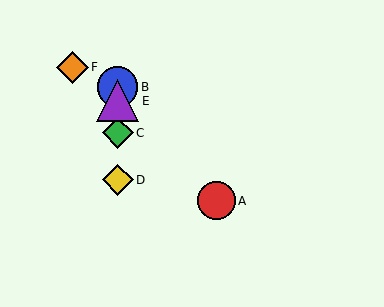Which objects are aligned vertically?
Objects B, C, D, E are aligned vertically.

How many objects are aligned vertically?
4 objects (B, C, D, E) are aligned vertically.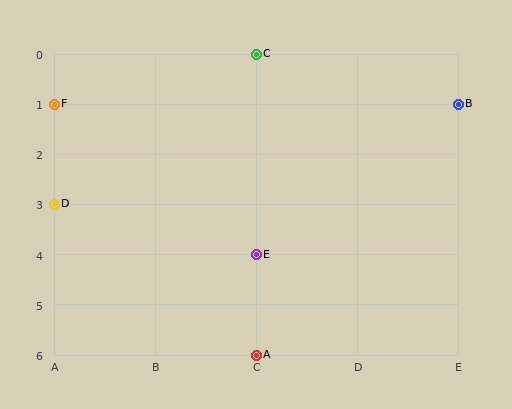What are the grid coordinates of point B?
Point B is at grid coordinates (E, 1).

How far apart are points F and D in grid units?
Points F and D are 2 rows apart.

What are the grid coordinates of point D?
Point D is at grid coordinates (A, 3).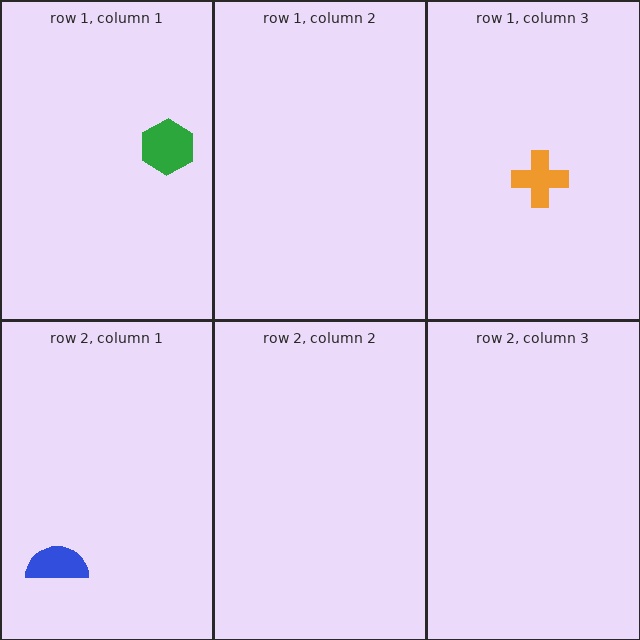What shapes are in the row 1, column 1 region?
The green hexagon.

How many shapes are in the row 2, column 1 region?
1.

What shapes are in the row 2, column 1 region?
The blue semicircle.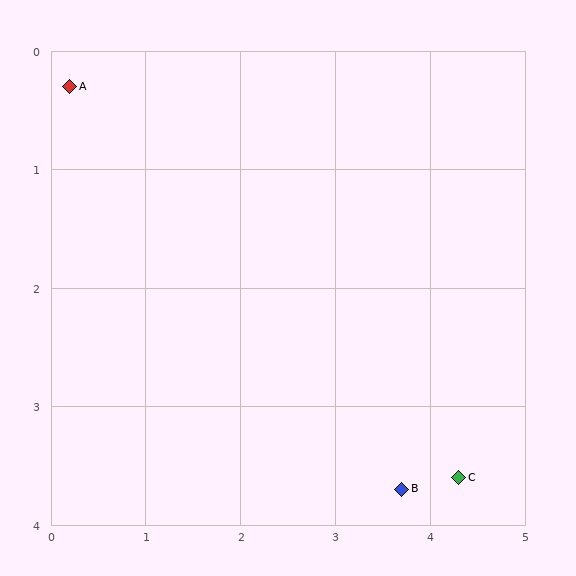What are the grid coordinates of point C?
Point C is at approximately (4.3, 3.6).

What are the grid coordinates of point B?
Point B is at approximately (3.7, 3.7).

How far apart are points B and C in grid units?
Points B and C are about 0.6 grid units apart.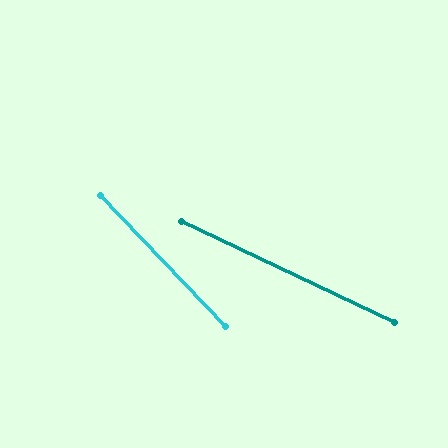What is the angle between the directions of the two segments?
Approximately 21 degrees.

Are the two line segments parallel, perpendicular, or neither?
Neither parallel nor perpendicular — they differ by about 21°.